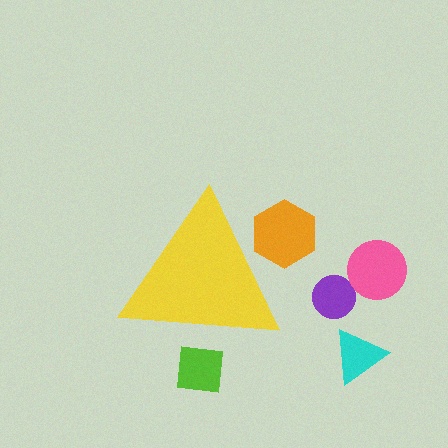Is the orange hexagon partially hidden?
Yes, the orange hexagon is partially hidden behind the yellow triangle.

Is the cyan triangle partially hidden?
No, the cyan triangle is fully visible.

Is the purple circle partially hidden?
No, the purple circle is fully visible.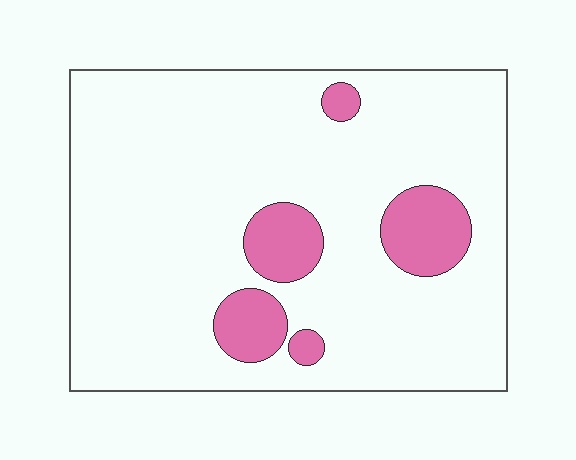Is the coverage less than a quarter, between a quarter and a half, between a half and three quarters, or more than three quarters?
Less than a quarter.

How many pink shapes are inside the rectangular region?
5.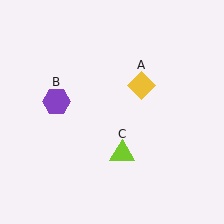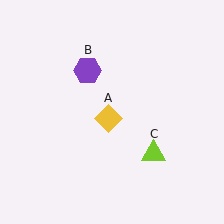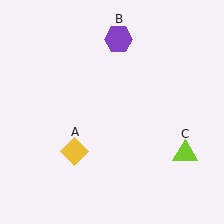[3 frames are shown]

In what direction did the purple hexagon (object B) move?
The purple hexagon (object B) moved up and to the right.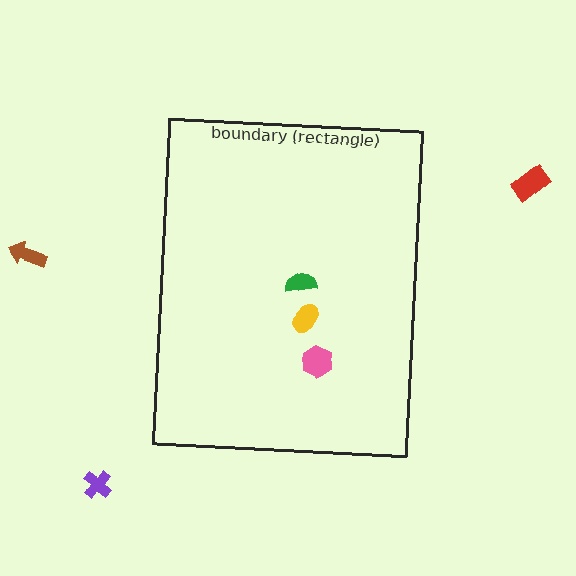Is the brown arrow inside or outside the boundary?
Outside.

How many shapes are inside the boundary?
3 inside, 3 outside.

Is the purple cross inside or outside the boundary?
Outside.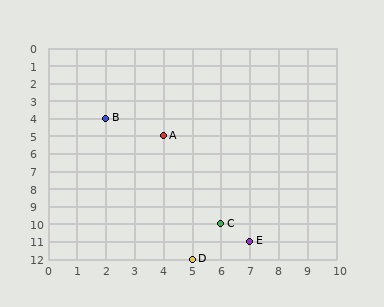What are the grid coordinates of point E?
Point E is at grid coordinates (7, 11).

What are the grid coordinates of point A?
Point A is at grid coordinates (4, 5).